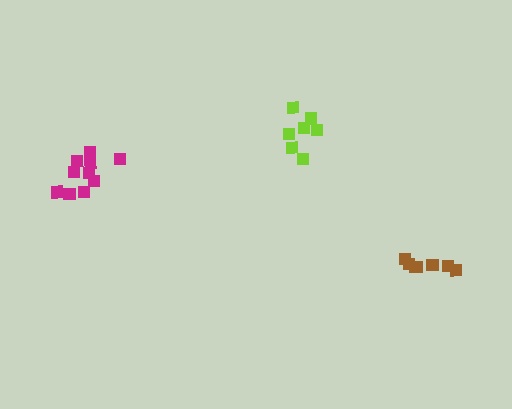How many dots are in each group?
Group 1: 10 dots, Group 2: 7 dots, Group 3: 7 dots (24 total).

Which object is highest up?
The lime cluster is topmost.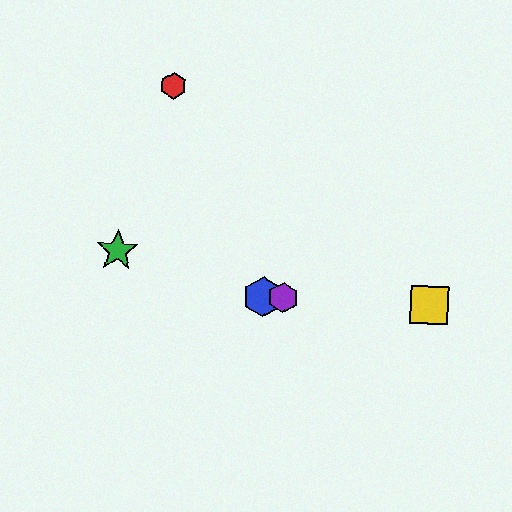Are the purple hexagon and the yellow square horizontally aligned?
Yes, both are at y≈298.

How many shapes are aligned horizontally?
3 shapes (the blue hexagon, the yellow square, the purple hexagon) are aligned horizontally.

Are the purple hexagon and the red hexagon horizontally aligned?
No, the purple hexagon is at y≈298 and the red hexagon is at y≈86.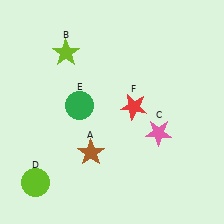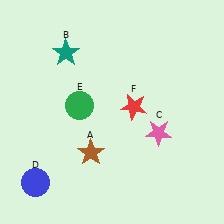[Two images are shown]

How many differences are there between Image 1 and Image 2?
There are 2 differences between the two images.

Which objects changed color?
B changed from lime to teal. D changed from lime to blue.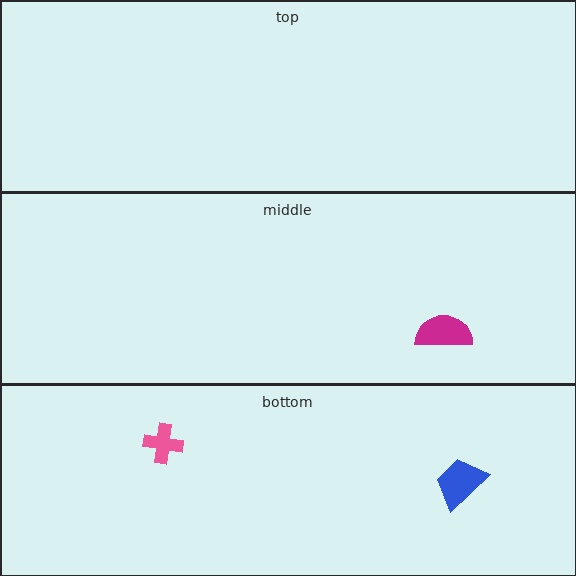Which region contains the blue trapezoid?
The bottom region.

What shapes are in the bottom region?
The blue trapezoid, the pink cross.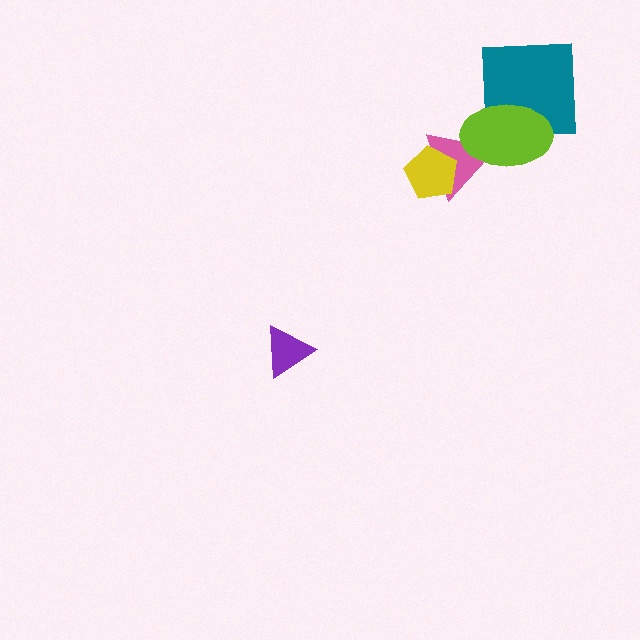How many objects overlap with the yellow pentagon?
1 object overlaps with the yellow pentagon.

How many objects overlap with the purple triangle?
0 objects overlap with the purple triangle.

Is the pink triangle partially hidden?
Yes, it is partially covered by another shape.